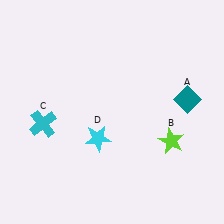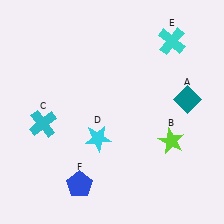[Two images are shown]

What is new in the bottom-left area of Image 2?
A blue pentagon (F) was added in the bottom-left area of Image 2.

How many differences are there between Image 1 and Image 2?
There are 2 differences between the two images.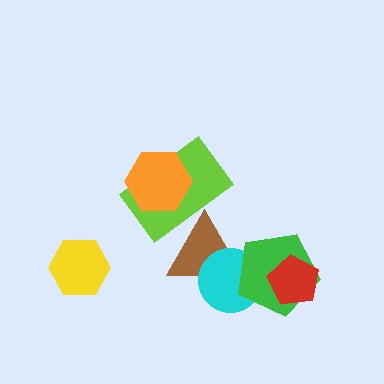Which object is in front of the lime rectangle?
The orange hexagon is in front of the lime rectangle.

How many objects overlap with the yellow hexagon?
0 objects overlap with the yellow hexagon.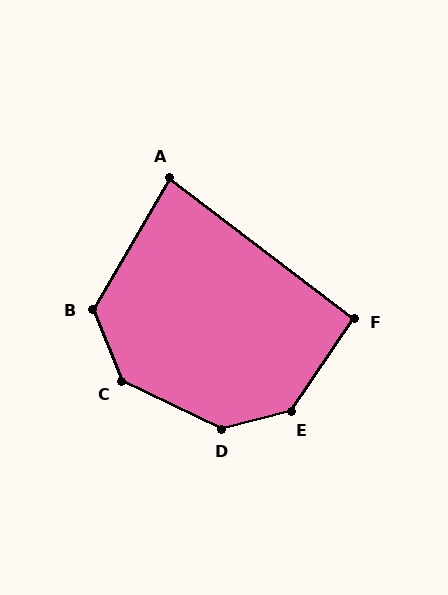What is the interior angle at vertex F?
Approximately 93 degrees (approximately right).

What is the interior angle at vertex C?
Approximately 138 degrees (obtuse).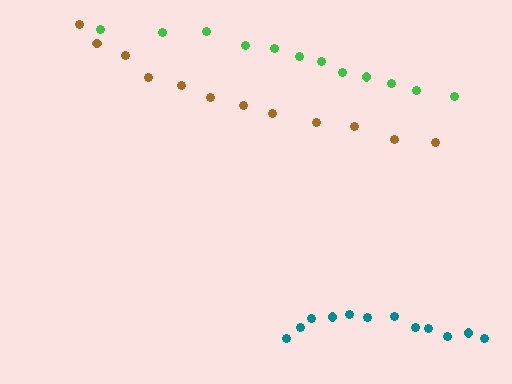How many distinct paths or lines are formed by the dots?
There are 3 distinct paths.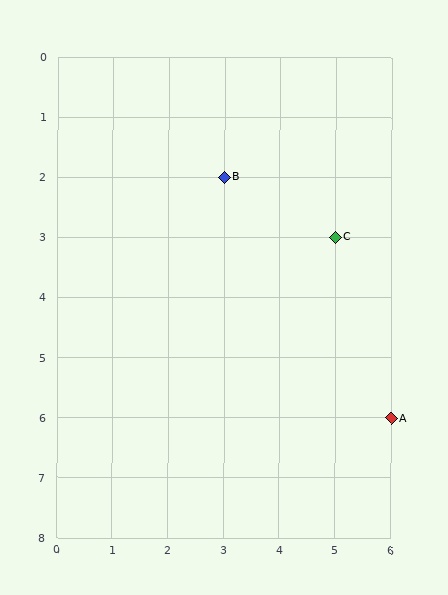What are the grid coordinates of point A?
Point A is at grid coordinates (6, 6).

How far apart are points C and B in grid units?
Points C and B are 2 columns and 1 row apart (about 2.2 grid units diagonally).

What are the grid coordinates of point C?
Point C is at grid coordinates (5, 3).